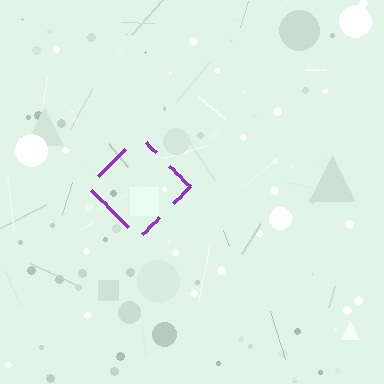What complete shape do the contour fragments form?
The contour fragments form a diamond.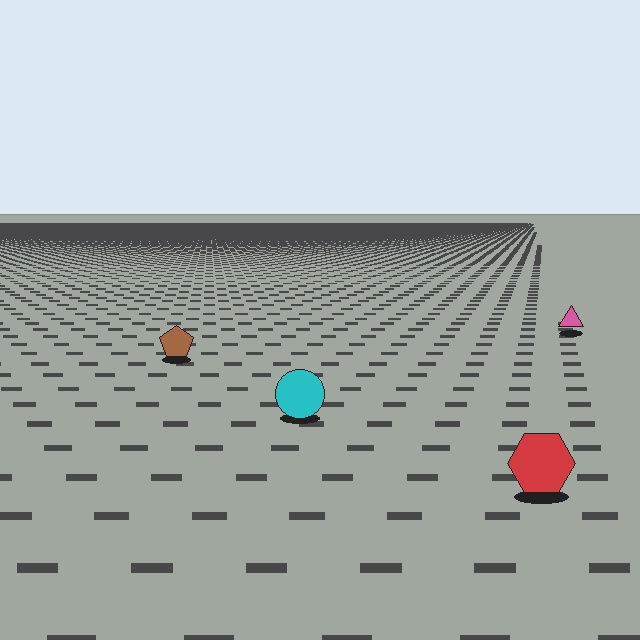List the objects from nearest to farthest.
From nearest to farthest: the red hexagon, the cyan circle, the brown pentagon, the pink triangle.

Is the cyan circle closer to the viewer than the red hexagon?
No. The red hexagon is closer — you can tell from the texture gradient: the ground texture is coarser near it.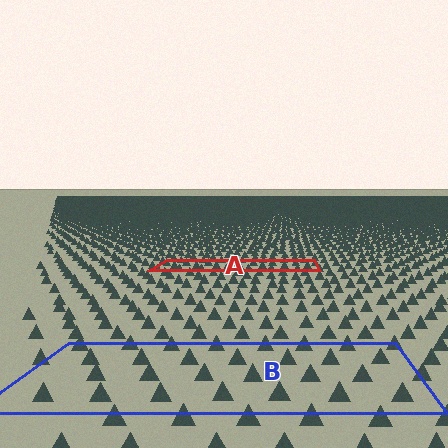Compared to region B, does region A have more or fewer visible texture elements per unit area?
Region A has more texture elements per unit area — they are packed more densely because it is farther away.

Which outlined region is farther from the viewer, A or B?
Region A is farther from the viewer — the texture elements inside it appear smaller and more densely packed.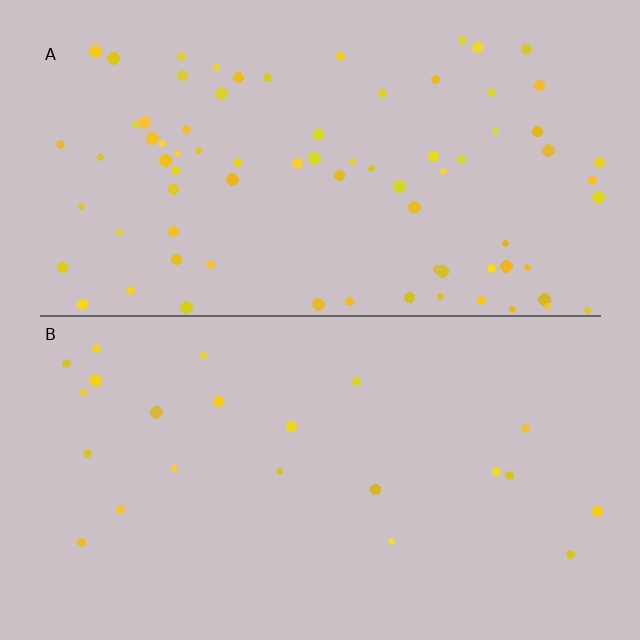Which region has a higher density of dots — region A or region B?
A (the top).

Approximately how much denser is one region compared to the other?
Approximately 3.5× — region A over region B.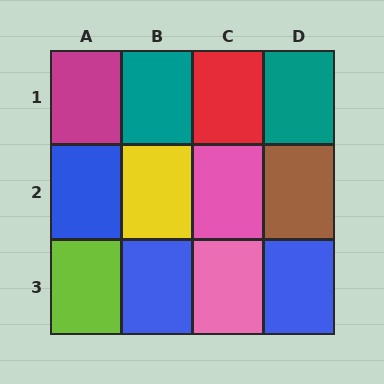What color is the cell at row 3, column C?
Pink.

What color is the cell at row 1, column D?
Teal.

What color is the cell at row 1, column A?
Magenta.